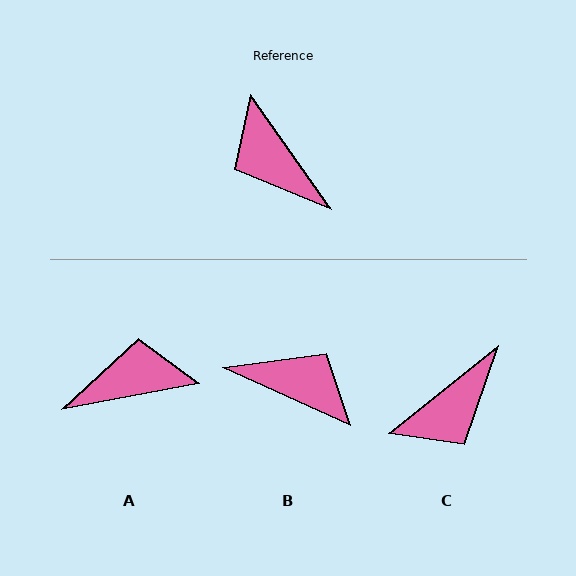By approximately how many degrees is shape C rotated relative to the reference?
Approximately 94 degrees counter-clockwise.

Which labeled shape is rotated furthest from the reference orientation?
B, about 149 degrees away.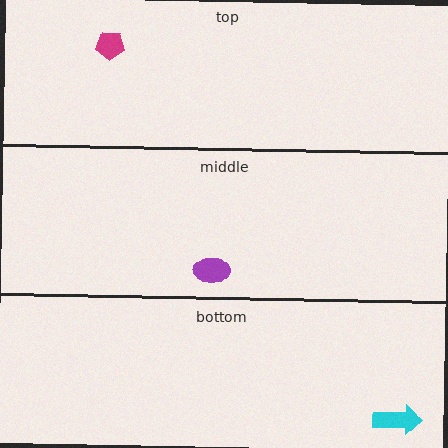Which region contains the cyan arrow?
The bottom region.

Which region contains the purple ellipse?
The middle region.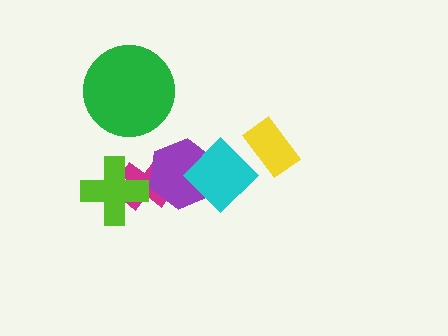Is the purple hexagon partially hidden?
Yes, it is partially covered by another shape.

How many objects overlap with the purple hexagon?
2 objects overlap with the purple hexagon.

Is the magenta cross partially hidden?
Yes, it is partially covered by another shape.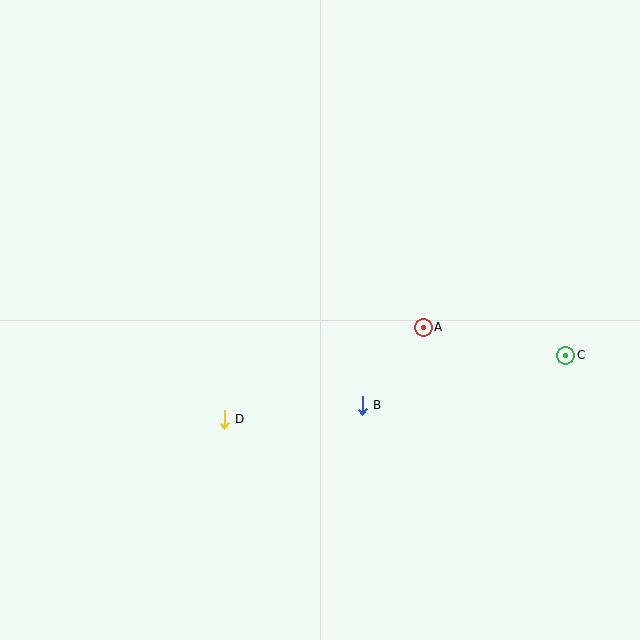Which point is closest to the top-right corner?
Point C is closest to the top-right corner.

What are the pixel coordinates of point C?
Point C is at (566, 355).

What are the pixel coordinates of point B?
Point B is at (362, 405).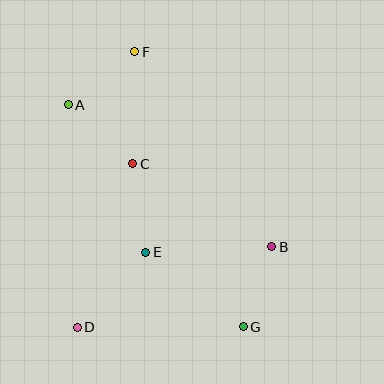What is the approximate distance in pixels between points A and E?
The distance between A and E is approximately 166 pixels.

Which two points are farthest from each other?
Points F and G are farthest from each other.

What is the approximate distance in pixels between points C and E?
The distance between C and E is approximately 89 pixels.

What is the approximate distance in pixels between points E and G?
The distance between E and G is approximately 123 pixels.